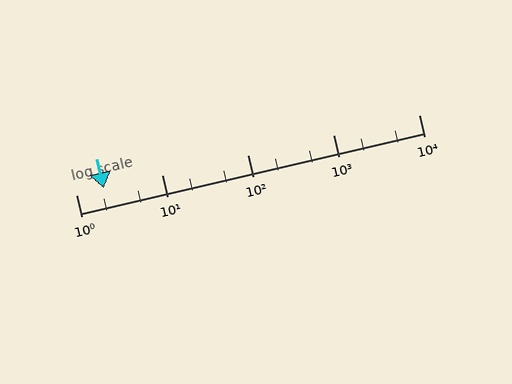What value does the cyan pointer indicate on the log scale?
The pointer indicates approximately 2.1.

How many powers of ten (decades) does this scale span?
The scale spans 4 decades, from 1 to 10000.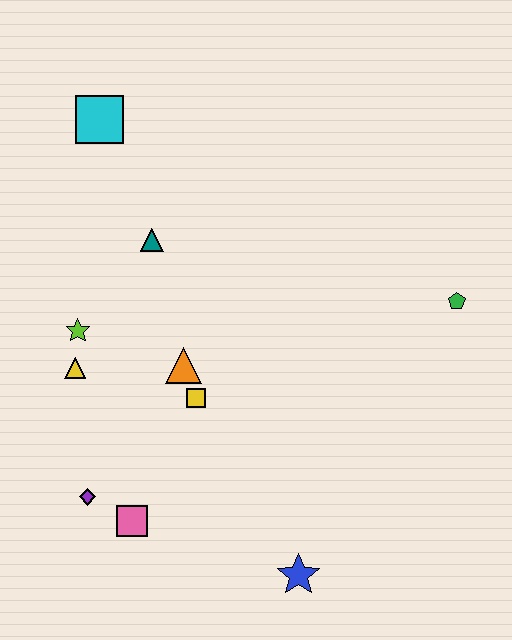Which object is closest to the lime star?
The yellow triangle is closest to the lime star.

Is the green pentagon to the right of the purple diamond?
Yes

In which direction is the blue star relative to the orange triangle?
The blue star is below the orange triangle.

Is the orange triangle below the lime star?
Yes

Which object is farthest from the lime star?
The green pentagon is farthest from the lime star.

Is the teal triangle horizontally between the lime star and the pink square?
No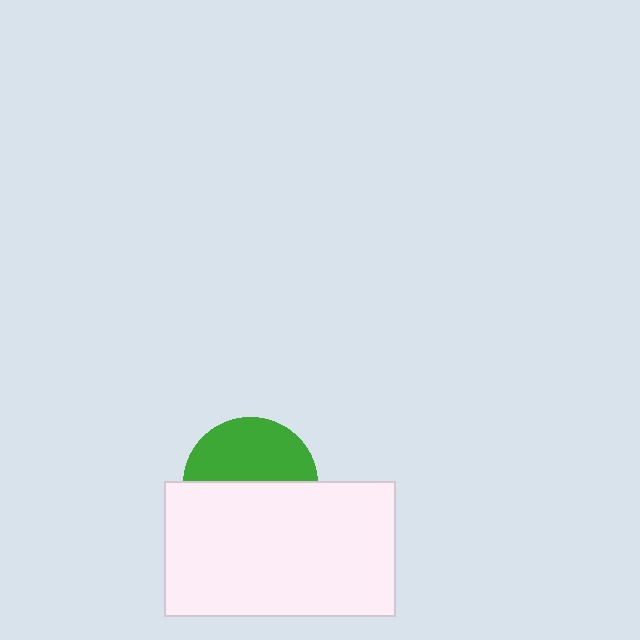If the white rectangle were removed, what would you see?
You would see the complete green circle.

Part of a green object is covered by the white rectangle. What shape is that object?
It is a circle.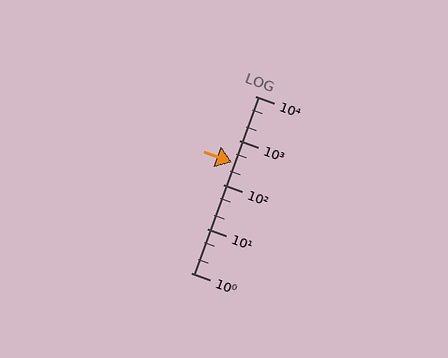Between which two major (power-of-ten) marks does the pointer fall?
The pointer is between 100 and 1000.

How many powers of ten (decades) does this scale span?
The scale spans 4 decades, from 1 to 10000.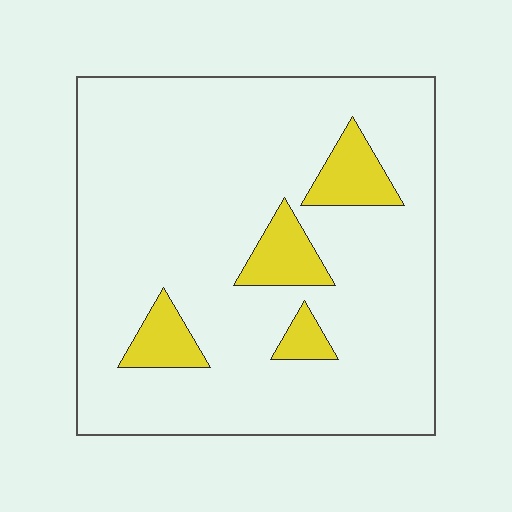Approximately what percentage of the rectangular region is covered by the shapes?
Approximately 10%.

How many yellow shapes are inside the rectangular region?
4.